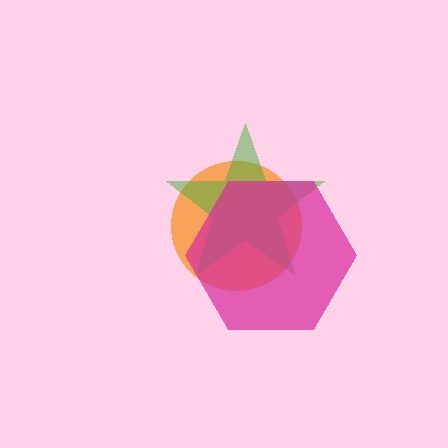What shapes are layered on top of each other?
The layered shapes are: an orange circle, a green star, a magenta hexagon.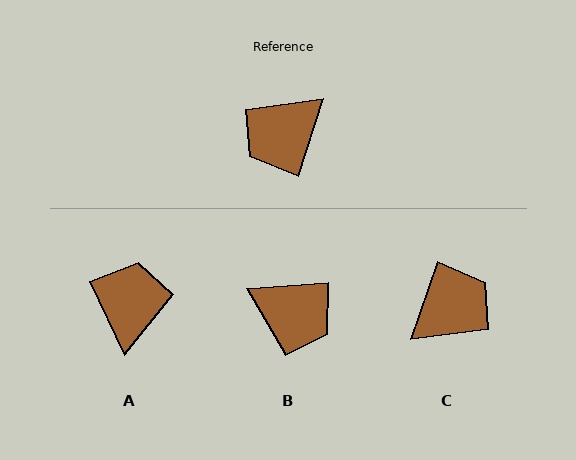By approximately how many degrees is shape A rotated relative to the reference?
Approximately 137 degrees clockwise.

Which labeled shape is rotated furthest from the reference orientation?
C, about 178 degrees away.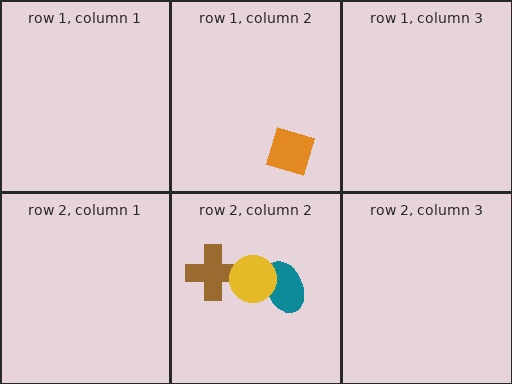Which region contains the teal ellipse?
The row 2, column 2 region.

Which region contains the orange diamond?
The row 1, column 2 region.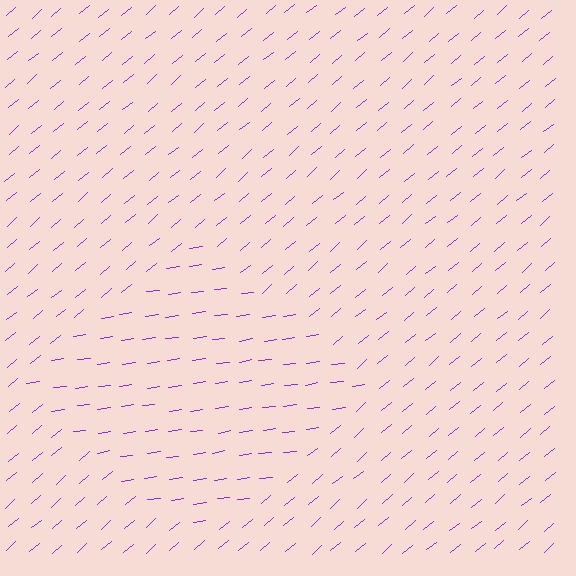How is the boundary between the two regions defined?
The boundary is defined purely by a change in line orientation (approximately 32 degrees difference). All lines are the same color and thickness.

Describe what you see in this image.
The image is filled with small purple line segments. A diamond region in the image has lines oriented differently from the surrounding lines, creating a visible texture boundary.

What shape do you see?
I see a diamond.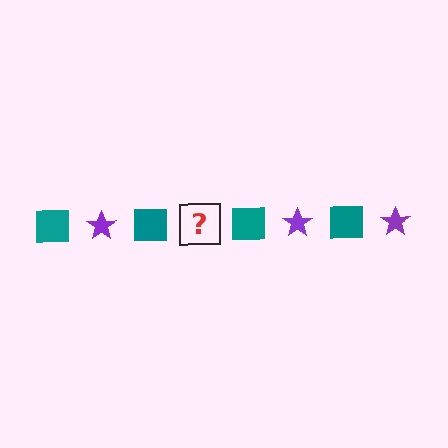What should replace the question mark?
The question mark should be replaced with a purple star.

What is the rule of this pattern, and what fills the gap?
The rule is that the pattern alternates between teal square and purple star. The gap should be filled with a purple star.